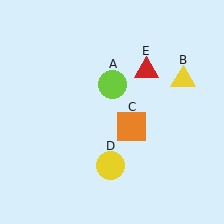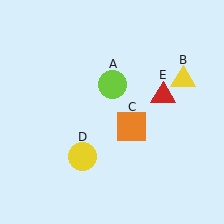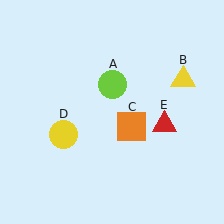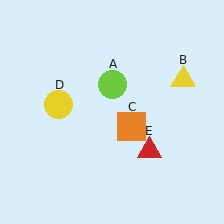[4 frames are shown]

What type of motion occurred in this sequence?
The yellow circle (object D), red triangle (object E) rotated clockwise around the center of the scene.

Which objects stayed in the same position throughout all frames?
Lime circle (object A) and yellow triangle (object B) and orange square (object C) remained stationary.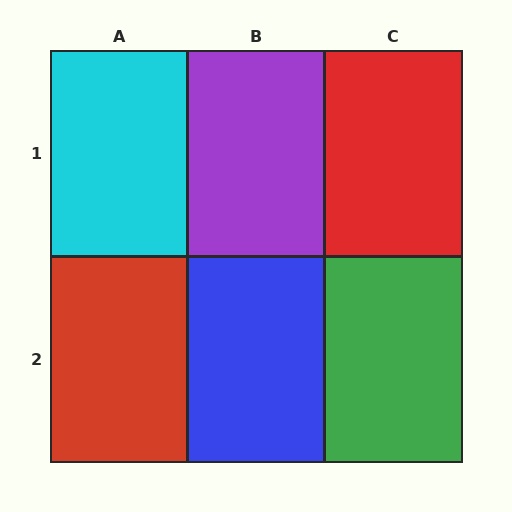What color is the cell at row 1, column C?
Red.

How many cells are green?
1 cell is green.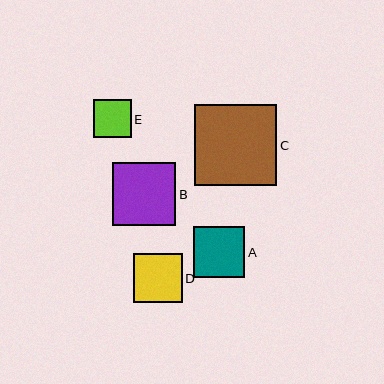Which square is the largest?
Square C is the largest with a size of approximately 82 pixels.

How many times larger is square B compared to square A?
Square B is approximately 1.2 times the size of square A.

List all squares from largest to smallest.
From largest to smallest: C, B, A, D, E.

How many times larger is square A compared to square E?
Square A is approximately 1.4 times the size of square E.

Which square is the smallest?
Square E is the smallest with a size of approximately 37 pixels.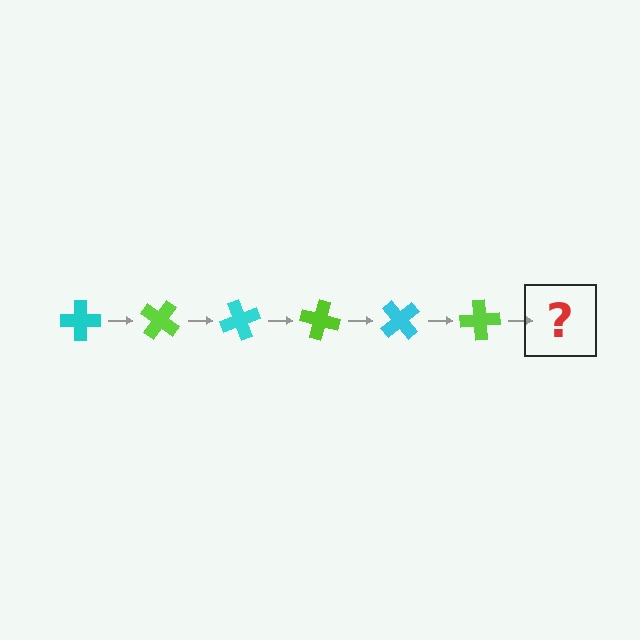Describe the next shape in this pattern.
It should be a cyan cross, rotated 210 degrees from the start.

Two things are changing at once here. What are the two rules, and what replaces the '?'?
The two rules are that it rotates 35 degrees each step and the color cycles through cyan and lime. The '?' should be a cyan cross, rotated 210 degrees from the start.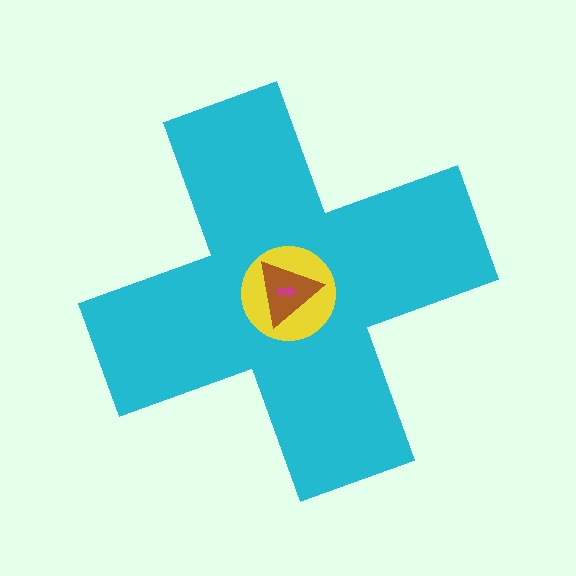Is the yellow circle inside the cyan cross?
Yes.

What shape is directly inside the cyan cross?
The yellow circle.